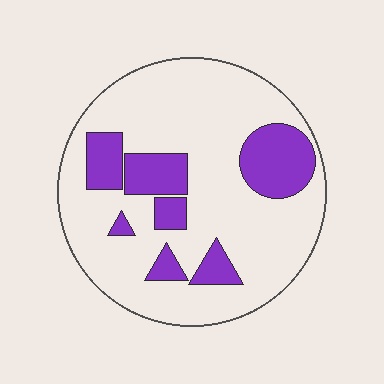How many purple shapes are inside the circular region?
7.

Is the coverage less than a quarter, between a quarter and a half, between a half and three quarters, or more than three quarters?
Less than a quarter.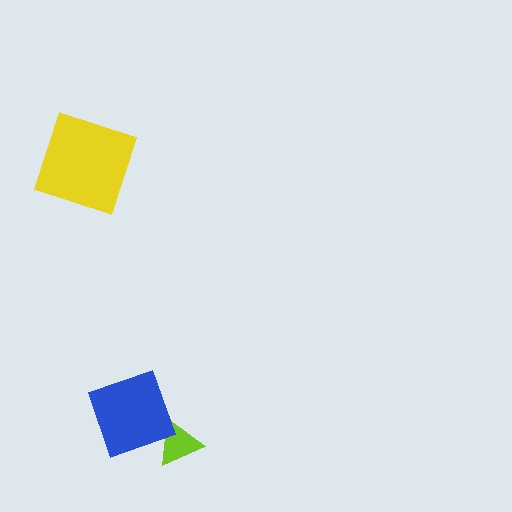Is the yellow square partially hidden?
No, no other shape covers it.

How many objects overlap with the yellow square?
0 objects overlap with the yellow square.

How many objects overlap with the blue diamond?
1 object overlaps with the blue diamond.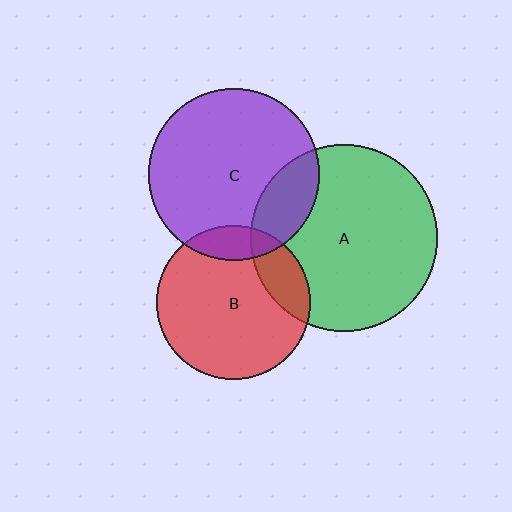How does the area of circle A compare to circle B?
Approximately 1.5 times.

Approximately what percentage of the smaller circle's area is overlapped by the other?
Approximately 15%.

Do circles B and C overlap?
Yes.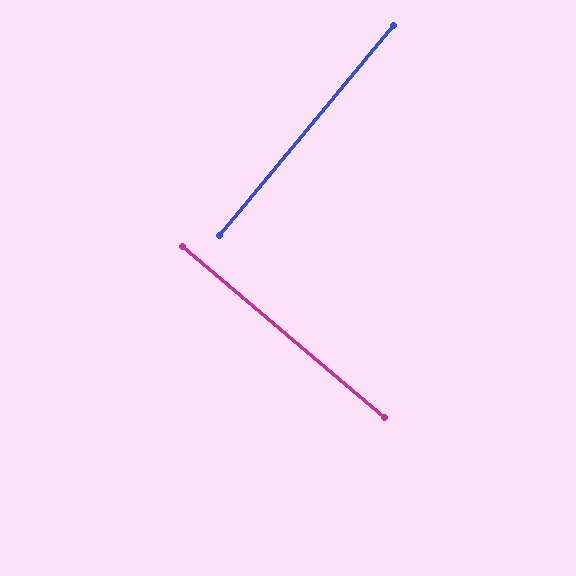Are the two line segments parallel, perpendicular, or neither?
Perpendicular — they meet at approximately 89°.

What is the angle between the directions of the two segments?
Approximately 89 degrees.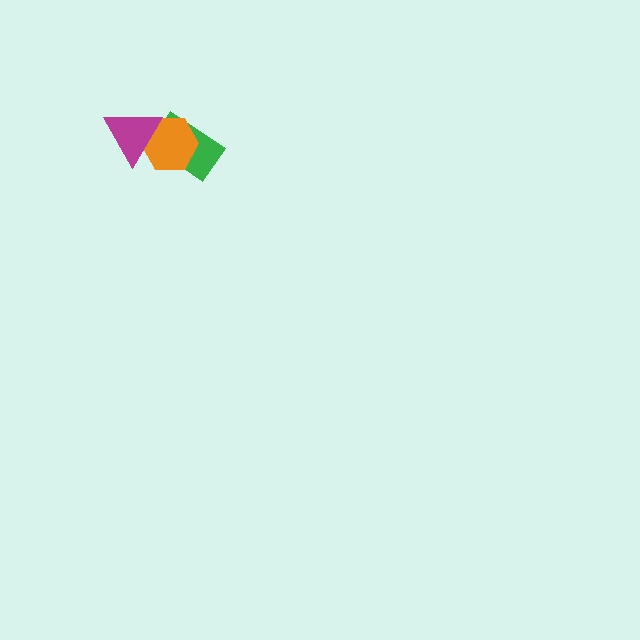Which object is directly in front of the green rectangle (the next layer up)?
The orange hexagon is directly in front of the green rectangle.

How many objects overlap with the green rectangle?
2 objects overlap with the green rectangle.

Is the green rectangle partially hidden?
Yes, it is partially covered by another shape.